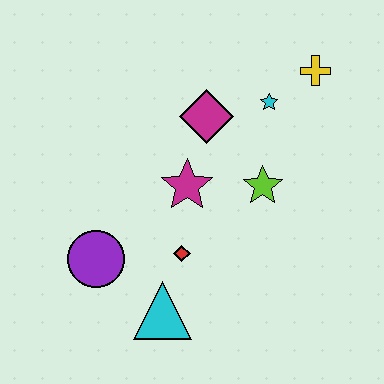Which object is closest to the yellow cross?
The cyan star is closest to the yellow cross.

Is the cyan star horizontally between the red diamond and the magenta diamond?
No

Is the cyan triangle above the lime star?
No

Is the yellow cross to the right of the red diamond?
Yes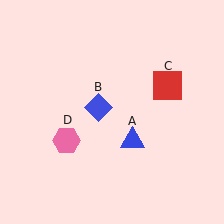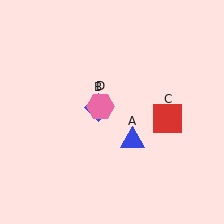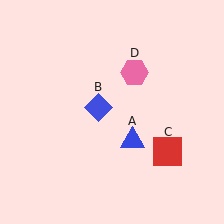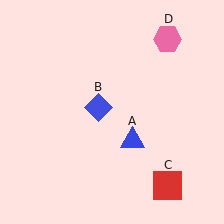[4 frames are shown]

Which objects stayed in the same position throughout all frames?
Blue triangle (object A) and blue diamond (object B) remained stationary.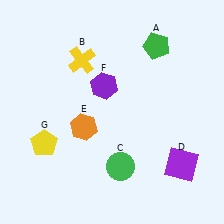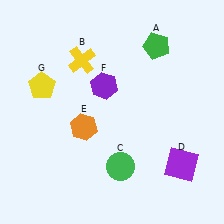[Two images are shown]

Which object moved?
The yellow pentagon (G) moved up.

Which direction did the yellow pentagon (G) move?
The yellow pentagon (G) moved up.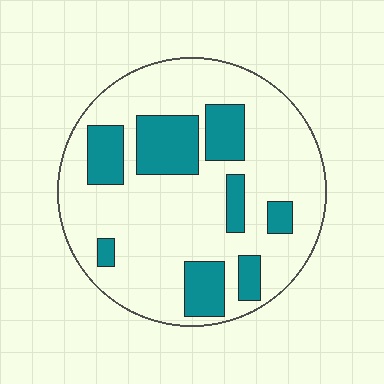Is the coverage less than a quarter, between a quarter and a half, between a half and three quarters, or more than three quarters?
Less than a quarter.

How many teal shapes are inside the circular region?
8.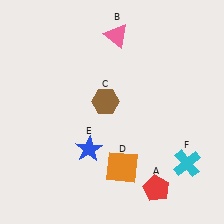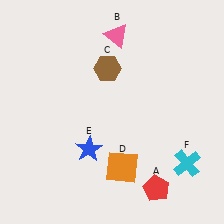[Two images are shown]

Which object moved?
The brown hexagon (C) moved up.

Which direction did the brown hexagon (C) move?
The brown hexagon (C) moved up.